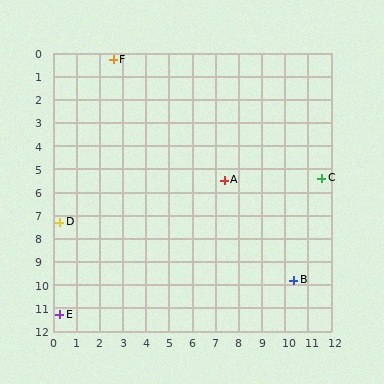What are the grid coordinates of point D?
Point D is at approximately (0.3, 7.3).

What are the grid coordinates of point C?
Point C is at approximately (11.6, 5.4).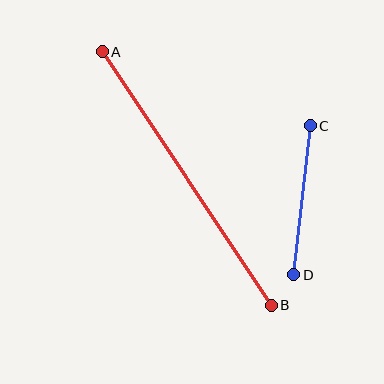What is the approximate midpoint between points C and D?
The midpoint is at approximately (302, 200) pixels.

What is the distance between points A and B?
The distance is approximately 304 pixels.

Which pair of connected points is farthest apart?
Points A and B are farthest apart.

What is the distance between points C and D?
The distance is approximately 150 pixels.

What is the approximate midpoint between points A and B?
The midpoint is at approximately (187, 179) pixels.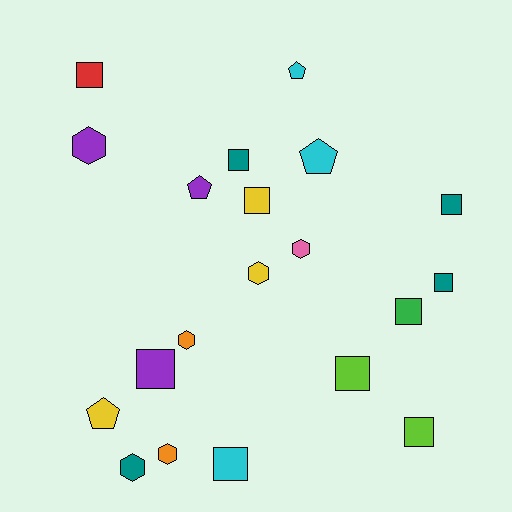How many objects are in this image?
There are 20 objects.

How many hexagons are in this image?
There are 6 hexagons.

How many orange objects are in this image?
There are 2 orange objects.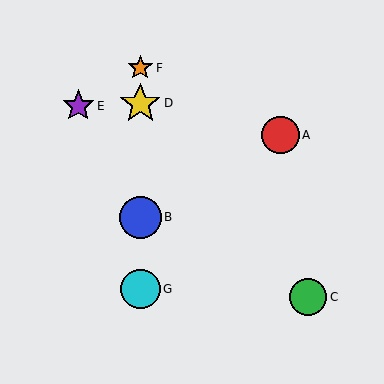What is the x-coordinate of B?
Object B is at x≈140.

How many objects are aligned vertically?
4 objects (B, D, F, G) are aligned vertically.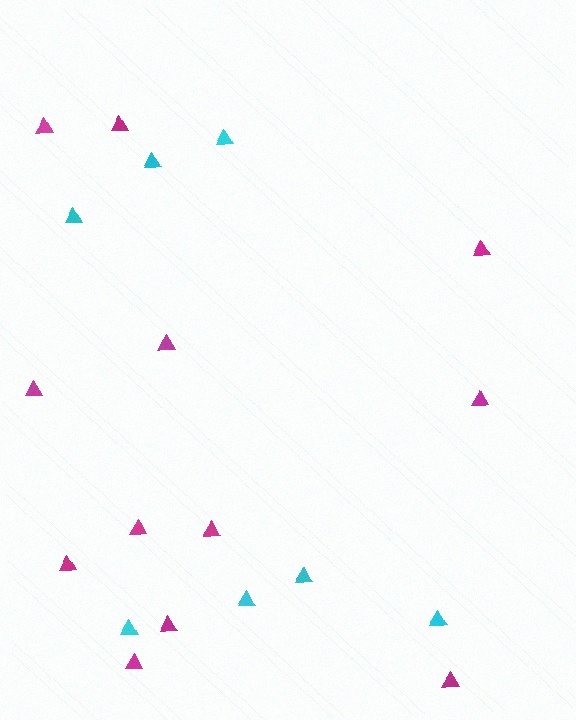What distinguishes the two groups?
There are 2 groups: one group of cyan triangles (7) and one group of magenta triangles (12).